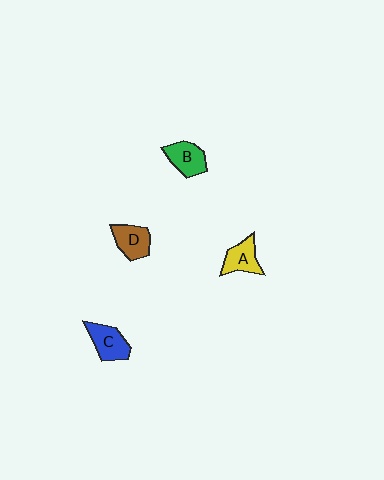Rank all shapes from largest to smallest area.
From largest to smallest: C (blue), B (green), D (brown), A (yellow).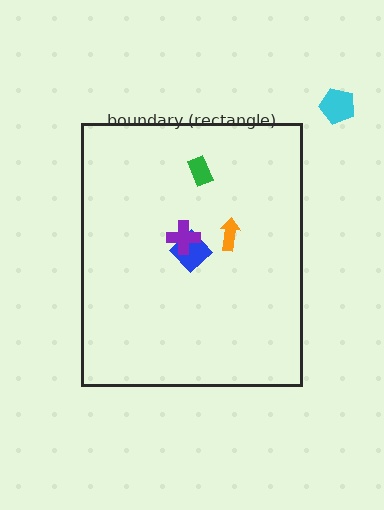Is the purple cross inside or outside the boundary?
Inside.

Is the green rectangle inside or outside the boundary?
Inside.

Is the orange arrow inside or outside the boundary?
Inside.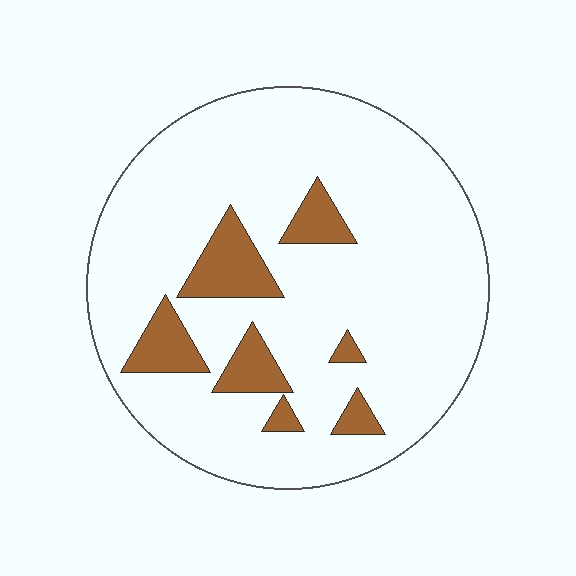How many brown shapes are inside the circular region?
7.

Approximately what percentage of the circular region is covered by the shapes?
Approximately 15%.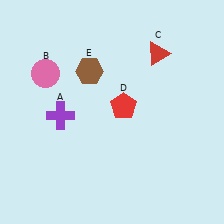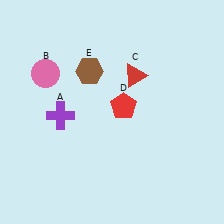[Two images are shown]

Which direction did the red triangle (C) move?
The red triangle (C) moved left.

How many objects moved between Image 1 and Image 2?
1 object moved between the two images.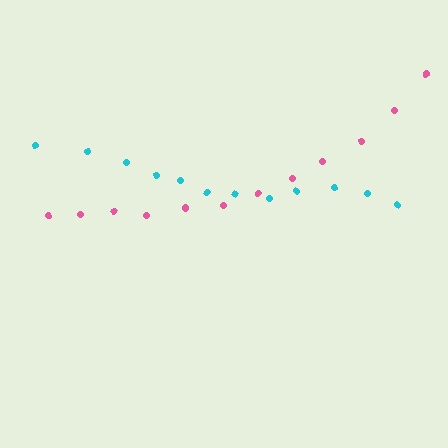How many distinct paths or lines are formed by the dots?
There are 2 distinct paths.